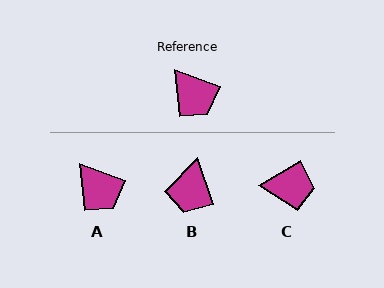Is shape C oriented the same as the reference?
No, it is off by about 50 degrees.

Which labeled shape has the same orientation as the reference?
A.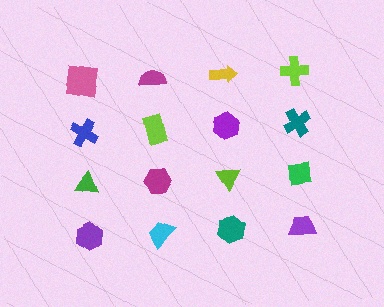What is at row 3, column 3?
A lime triangle.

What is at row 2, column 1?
A blue cross.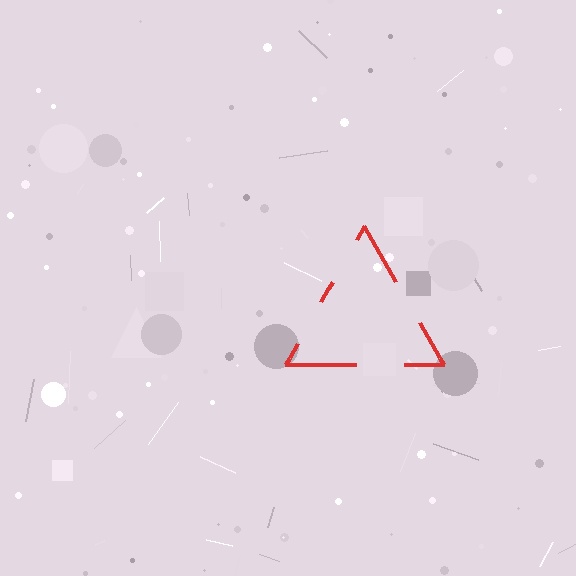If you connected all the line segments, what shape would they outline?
They would outline a triangle.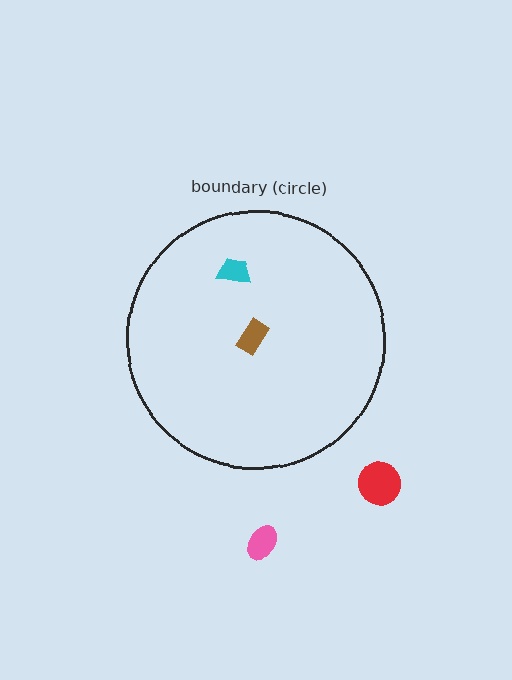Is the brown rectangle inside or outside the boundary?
Inside.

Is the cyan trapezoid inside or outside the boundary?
Inside.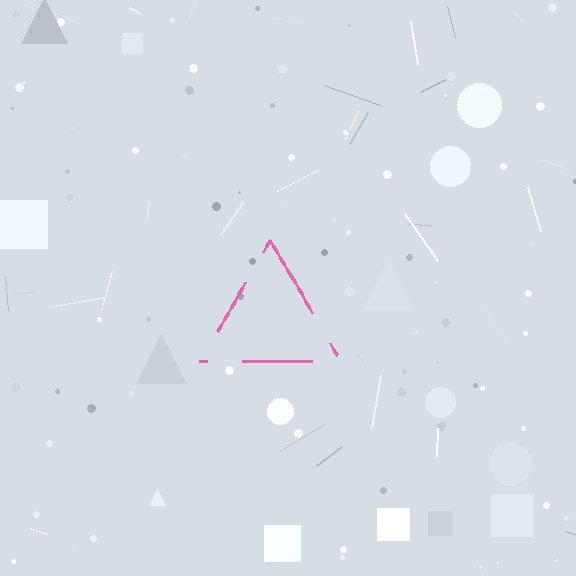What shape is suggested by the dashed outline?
The dashed outline suggests a triangle.